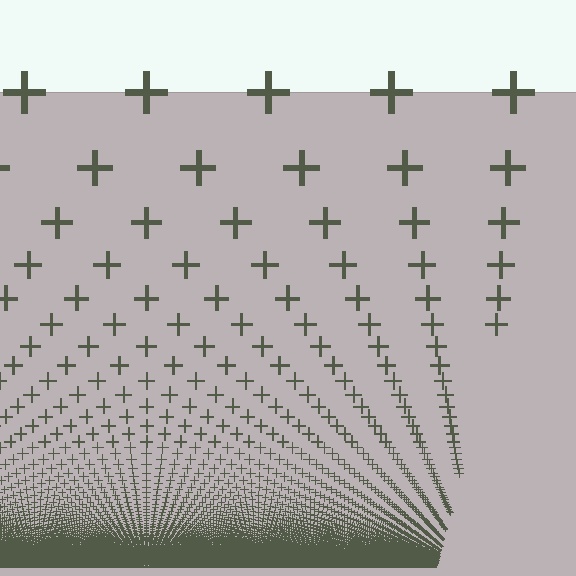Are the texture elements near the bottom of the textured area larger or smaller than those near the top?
Smaller. The gradient is inverted — elements near the bottom are smaller and denser.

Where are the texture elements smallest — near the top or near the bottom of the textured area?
Near the bottom.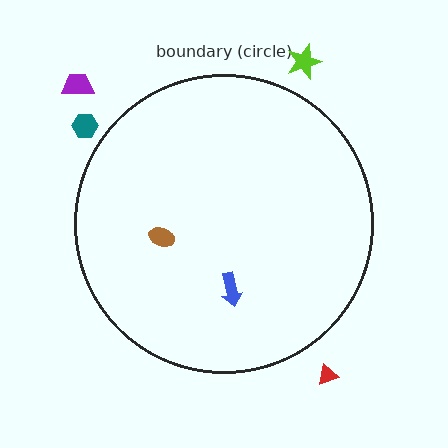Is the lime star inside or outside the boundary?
Outside.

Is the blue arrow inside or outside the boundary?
Inside.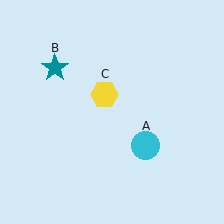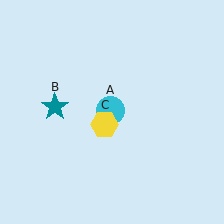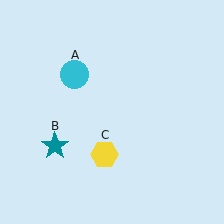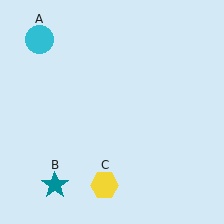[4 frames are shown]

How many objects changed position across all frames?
3 objects changed position: cyan circle (object A), teal star (object B), yellow hexagon (object C).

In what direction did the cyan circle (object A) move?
The cyan circle (object A) moved up and to the left.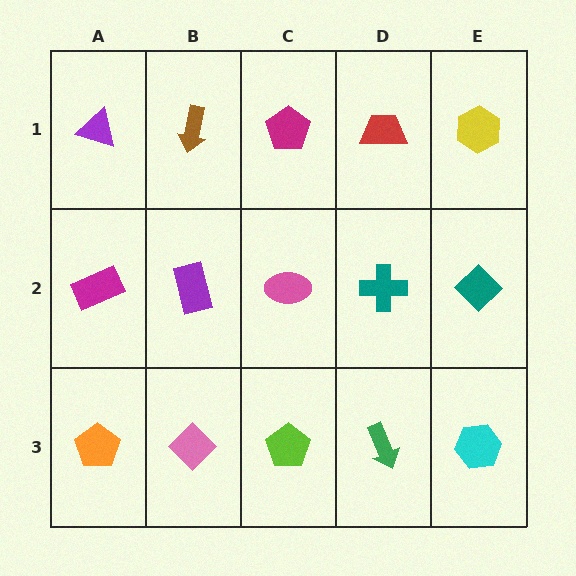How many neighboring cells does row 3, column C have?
3.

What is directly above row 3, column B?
A purple rectangle.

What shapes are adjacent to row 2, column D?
A red trapezoid (row 1, column D), a green arrow (row 3, column D), a pink ellipse (row 2, column C), a teal diamond (row 2, column E).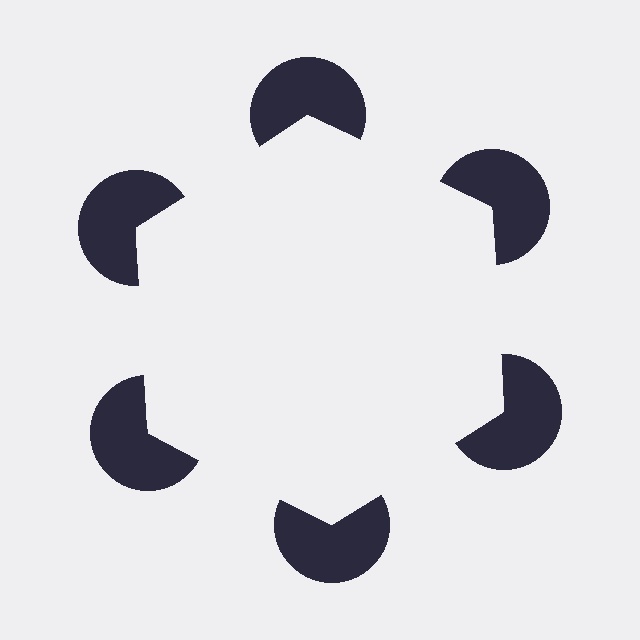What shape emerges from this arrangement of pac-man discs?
An illusory hexagon — its edges are inferred from the aligned wedge cuts in the pac-man discs, not physically drawn.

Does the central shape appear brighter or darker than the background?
It typically appears slightly brighter than the background, even though no actual brightness change is drawn.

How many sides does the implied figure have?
6 sides.